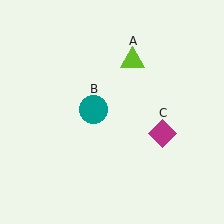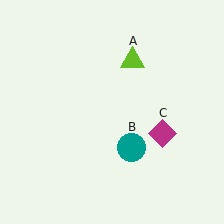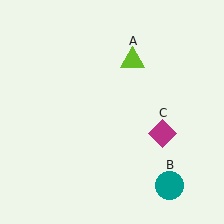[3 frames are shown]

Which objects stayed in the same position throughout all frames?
Lime triangle (object A) and magenta diamond (object C) remained stationary.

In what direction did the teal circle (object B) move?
The teal circle (object B) moved down and to the right.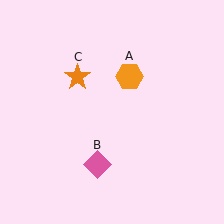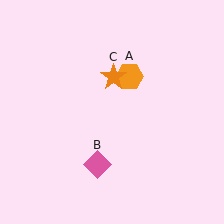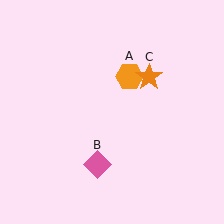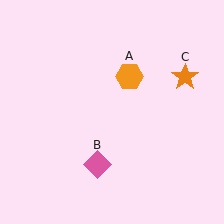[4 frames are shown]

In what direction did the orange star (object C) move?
The orange star (object C) moved right.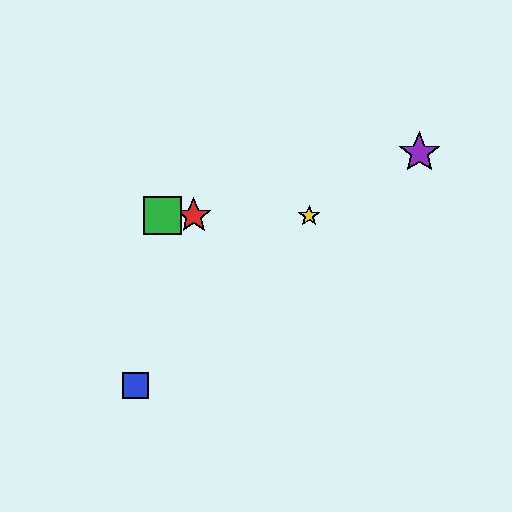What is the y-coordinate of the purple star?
The purple star is at y≈153.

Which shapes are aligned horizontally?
The red star, the green square, the yellow star are aligned horizontally.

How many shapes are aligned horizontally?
3 shapes (the red star, the green square, the yellow star) are aligned horizontally.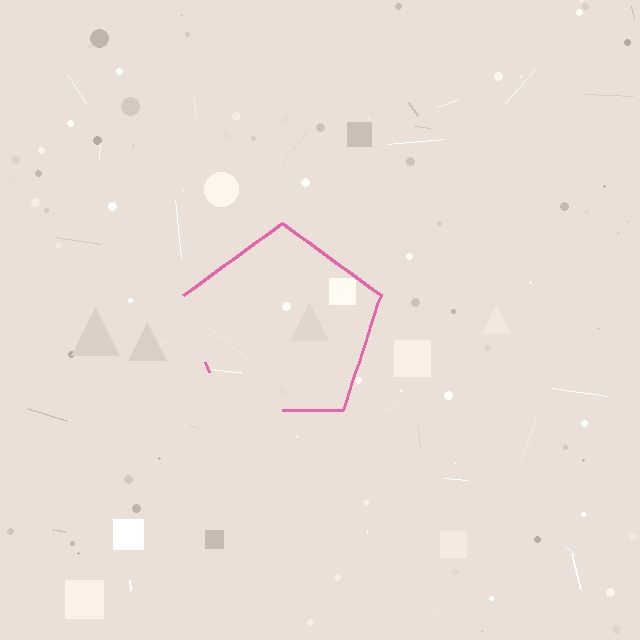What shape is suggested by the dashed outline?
The dashed outline suggests a pentagon.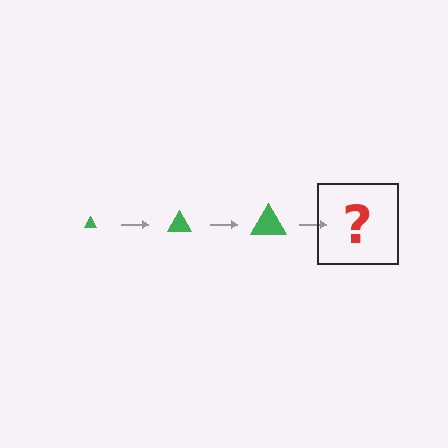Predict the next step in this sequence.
The next step is a green triangle, larger than the previous one.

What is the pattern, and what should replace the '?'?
The pattern is that the triangle gets progressively larger each step. The '?' should be a green triangle, larger than the previous one.